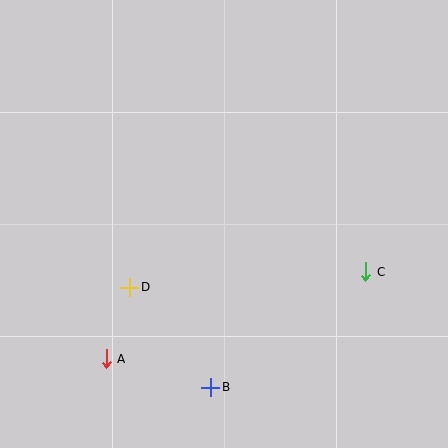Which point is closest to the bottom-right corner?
Point C is closest to the bottom-right corner.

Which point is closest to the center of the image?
Point D at (130, 287) is closest to the center.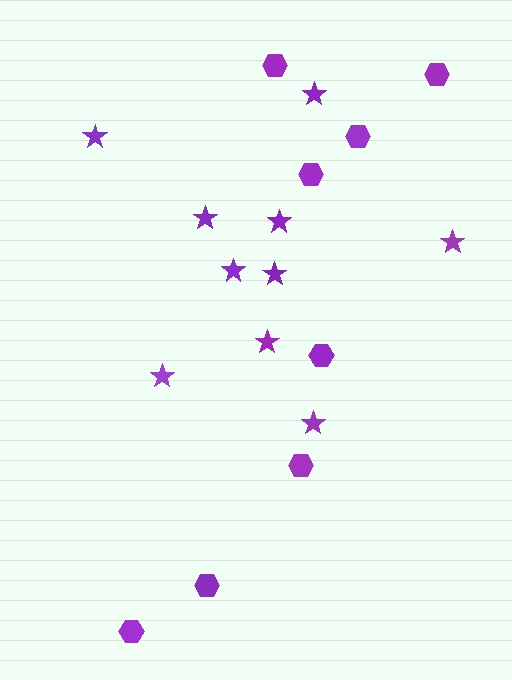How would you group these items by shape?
There are 2 groups: one group of stars (10) and one group of hexagons (8).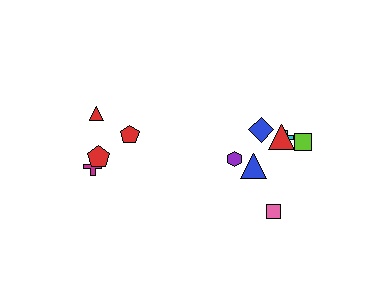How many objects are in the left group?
There are 4 objects.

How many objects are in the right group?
There are 7 objects.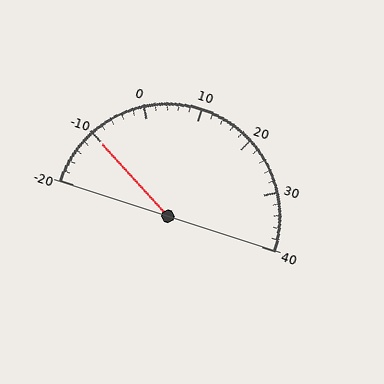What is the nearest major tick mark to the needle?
The nearest major tick mark is -10.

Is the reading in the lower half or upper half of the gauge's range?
The reading is in the lower half of the range (-20 to 40).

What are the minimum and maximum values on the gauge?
The gauge ranges from -20 to 40.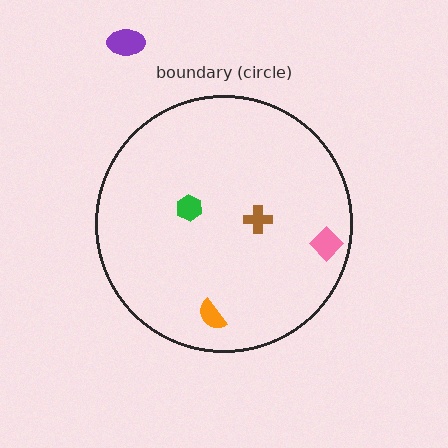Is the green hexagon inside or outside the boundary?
Inside.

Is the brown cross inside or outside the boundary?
Inside.